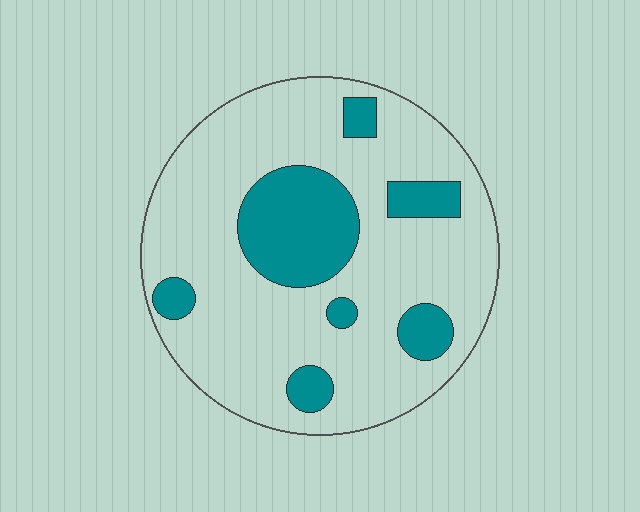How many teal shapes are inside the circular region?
7.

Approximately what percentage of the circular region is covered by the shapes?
Approximately 20%.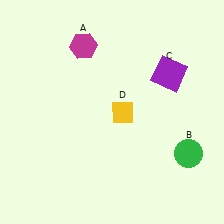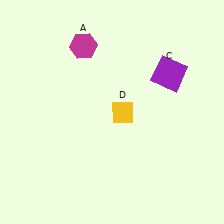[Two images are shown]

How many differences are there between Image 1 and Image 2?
There is 1 difference between the two images.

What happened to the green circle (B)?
The green circle (B) was removed in Image 2. It was in the bottom-right area of Image 1.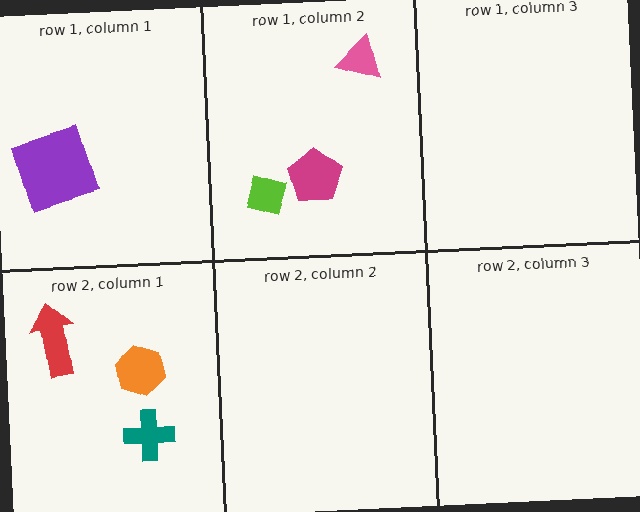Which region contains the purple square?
The row 1, column 1 region.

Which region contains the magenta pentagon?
The row 1, column 2 region.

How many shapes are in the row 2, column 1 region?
3.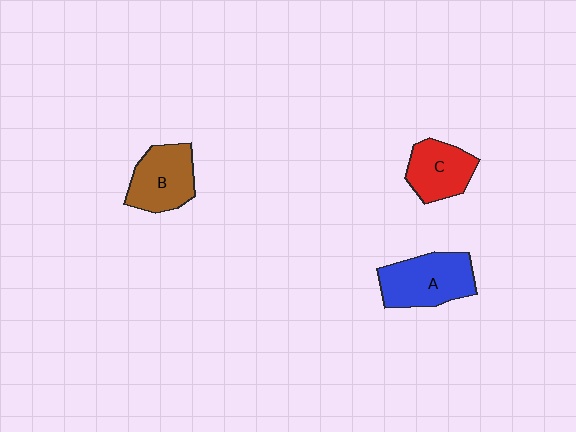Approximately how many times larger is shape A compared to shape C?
Approximately 1.3 times.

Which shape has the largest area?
Shape A (blue).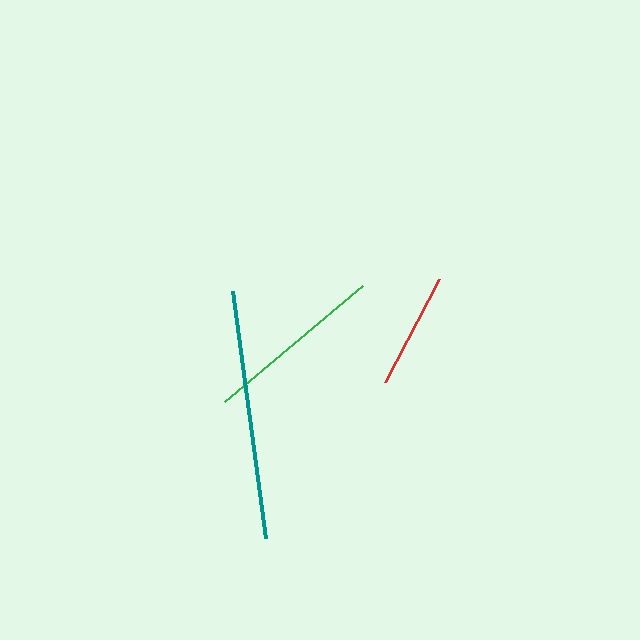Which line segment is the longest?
The teal line is the longest at approximately 249 pixels.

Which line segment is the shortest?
The red line is the shortest at approximately 116 pixels.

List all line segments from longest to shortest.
From longest to shortest: teal, green, red.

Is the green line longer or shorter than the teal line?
The teal line is longer than the green line.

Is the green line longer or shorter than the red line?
The green line is longer than the red line.